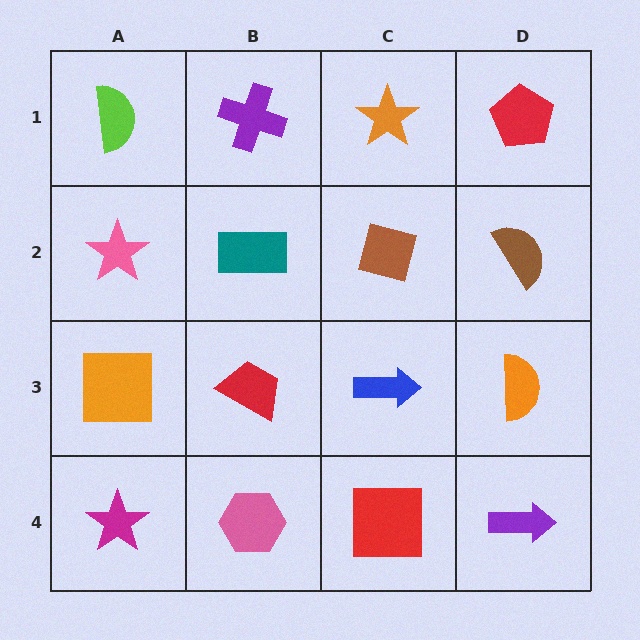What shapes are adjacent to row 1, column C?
A brown diamond (row 2, column C), a purple cross (row 1, column B), a red pentagon (row 1, column D).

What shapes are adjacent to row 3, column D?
A brown semicircle (row 2, column D), a purple arrow (row 4, column D), a blue arrow (row 3, column C).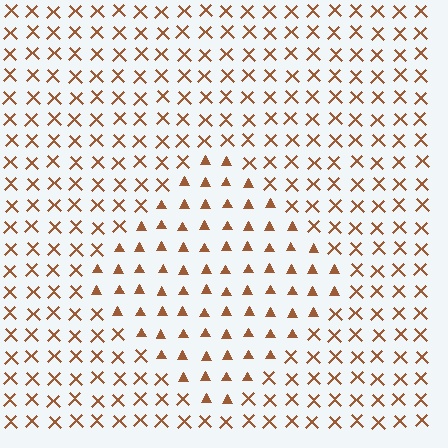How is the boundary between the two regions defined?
The boundary is defined by a change in element shape: triangles inside vs. X marks outside. All elements share the same color and spacing.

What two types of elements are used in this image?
The image uses triangles inside the diamond region and X marks outside it.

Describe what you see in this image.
The image is filled with small brown elements arranged in a uniform grid. A diamond-shaped region contains triangles, while the surrounding area contains X marks. The boundary is defined purely by the change in element shape.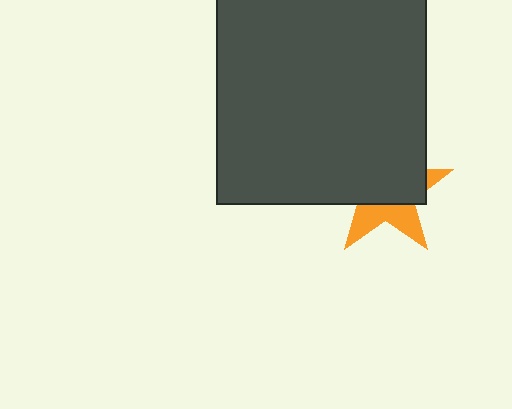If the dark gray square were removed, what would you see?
You would see the complete orange star.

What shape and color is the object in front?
The object in front is a dark gray square.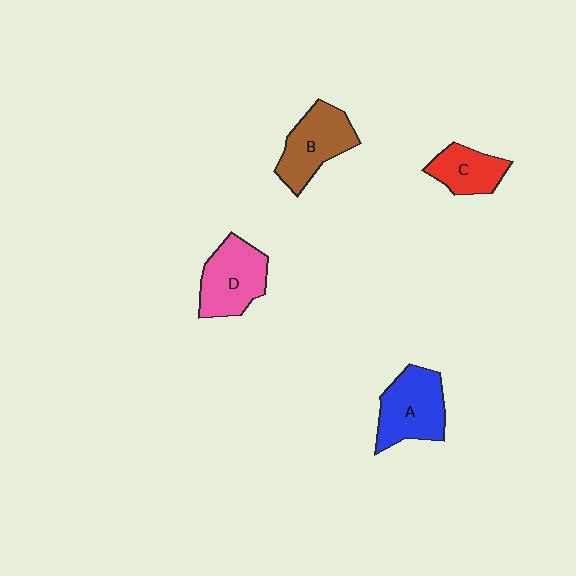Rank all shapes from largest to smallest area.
From largest to smallest: A (blue), D (pink), B (brown), C (red).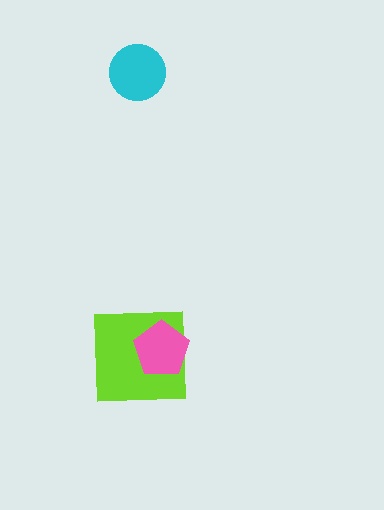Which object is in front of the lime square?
The pink pentagon is in front of the lime square.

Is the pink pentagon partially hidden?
No, no other shape covers it.